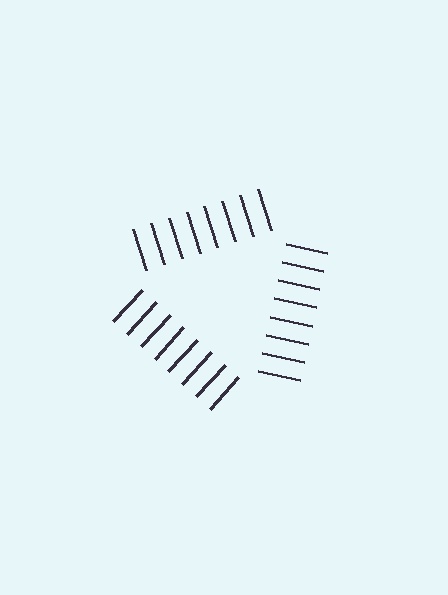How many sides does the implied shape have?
3 sides — the line-ends trace a triangle.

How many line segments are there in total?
24 — 8 along each of the 3 edges.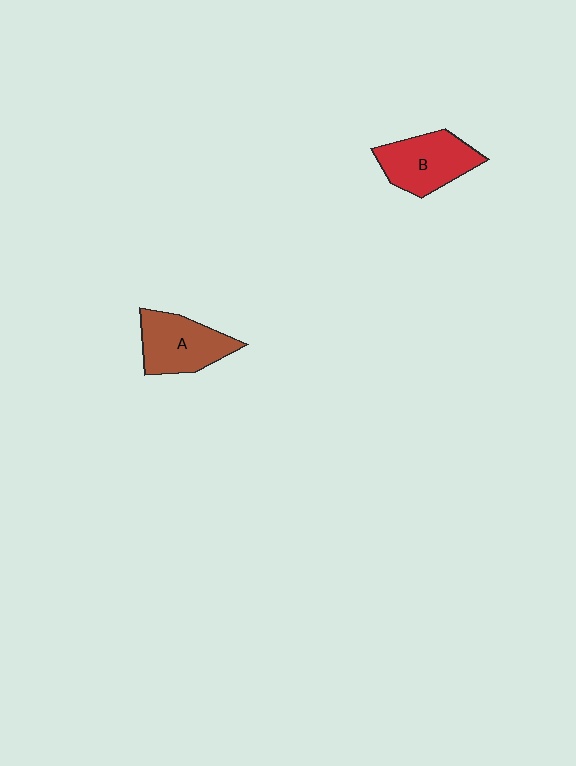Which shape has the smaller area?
Shape A (brown).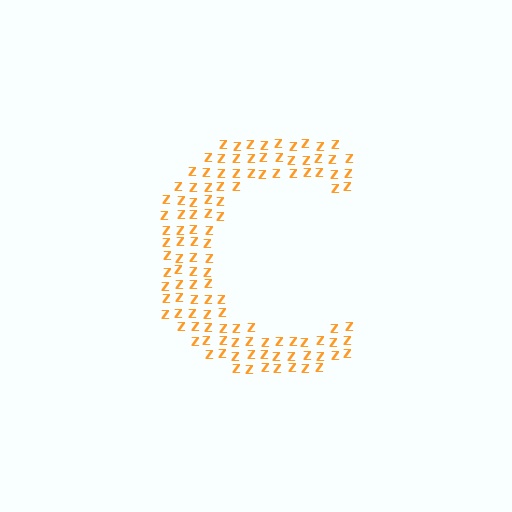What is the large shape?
The large shape is the letter C.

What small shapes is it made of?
It is made of small letter Z's.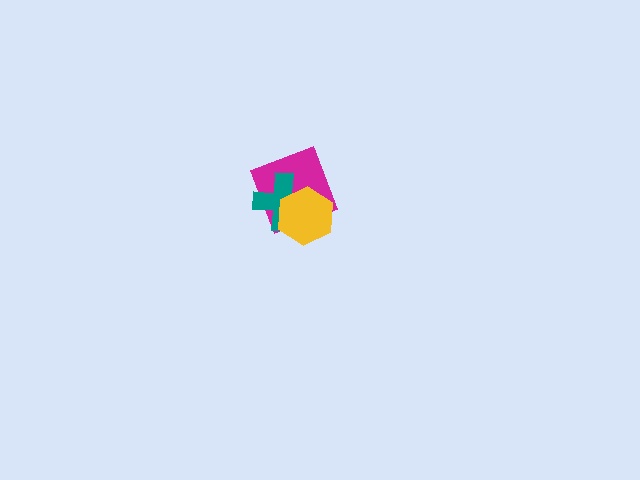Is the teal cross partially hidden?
Yes, it is partially covered by another shape.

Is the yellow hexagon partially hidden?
No, no other shape covers it.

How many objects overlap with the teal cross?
2 objects overlap with the teal cross.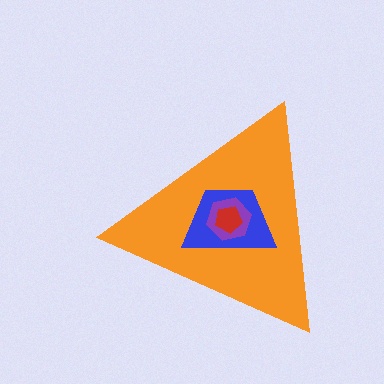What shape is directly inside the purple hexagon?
The red pentagon.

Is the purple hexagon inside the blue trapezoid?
Yes.